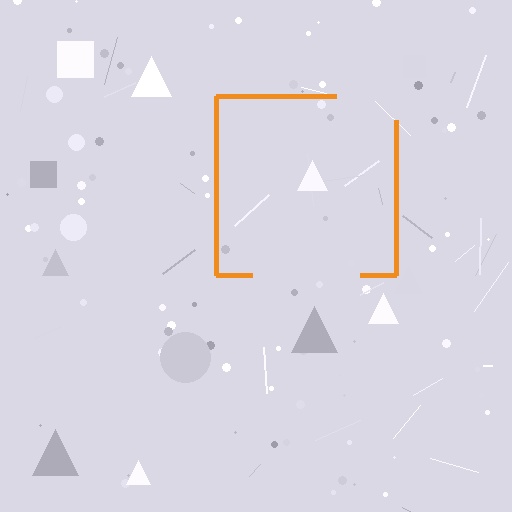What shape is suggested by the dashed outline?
The dashed outline suggests a square.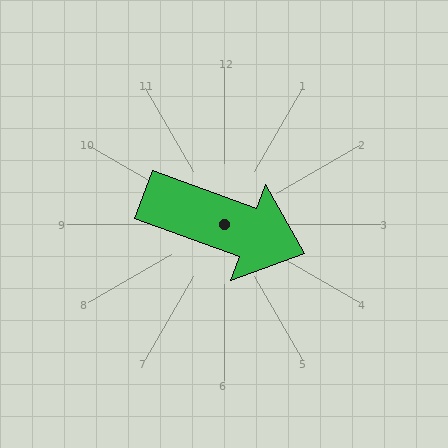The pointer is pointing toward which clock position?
Roughly 4 o'clock.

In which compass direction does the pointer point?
East.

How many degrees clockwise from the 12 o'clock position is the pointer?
Approximately 110 degrees.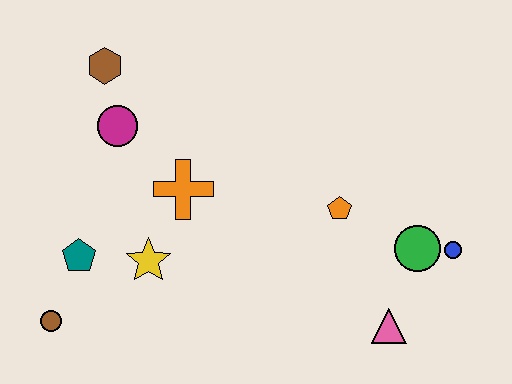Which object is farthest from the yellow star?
The blue circle is farthest from the yellow star.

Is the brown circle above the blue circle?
No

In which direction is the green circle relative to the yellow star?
The green circle is to the right of the yellow star.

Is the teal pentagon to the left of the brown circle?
No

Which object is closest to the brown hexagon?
The magenta circle is closest to the brown hexagon.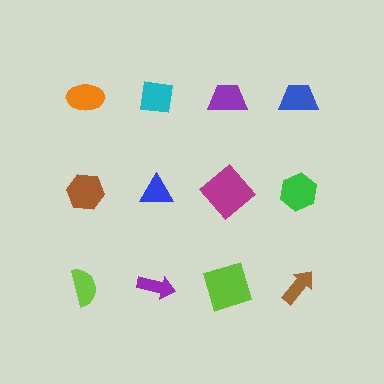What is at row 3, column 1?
A lime semicircle.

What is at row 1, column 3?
A purple trapezoid.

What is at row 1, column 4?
A blue trapezoid.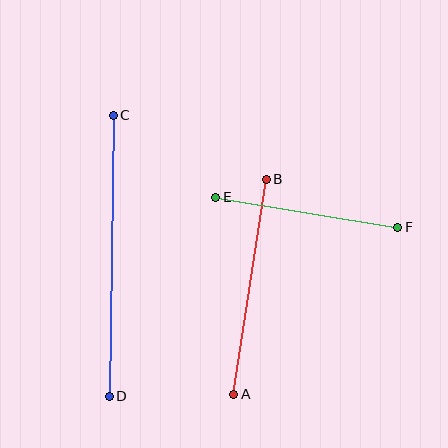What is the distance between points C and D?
The distance is approximately 281 pixels.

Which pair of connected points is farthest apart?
Points C and D are farthest apart.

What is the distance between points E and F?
The distance is approximately 185 pixels.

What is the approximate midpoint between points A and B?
The midpoint is at approximately (250, 287) pixels.